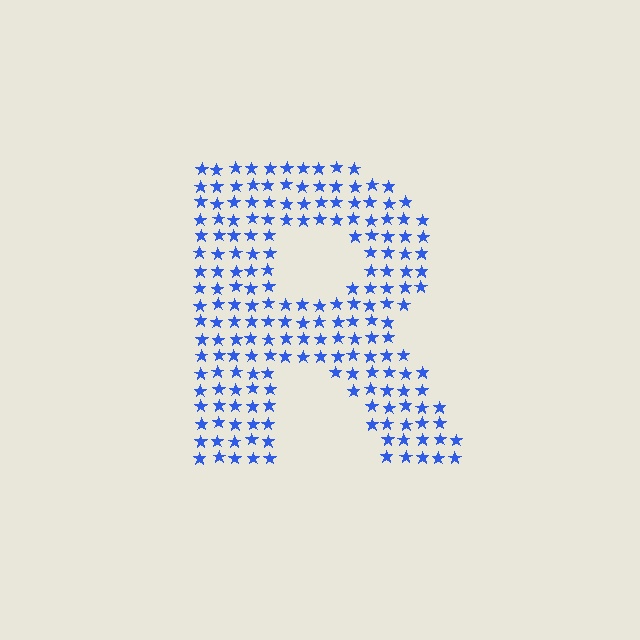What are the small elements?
The small elements are stars.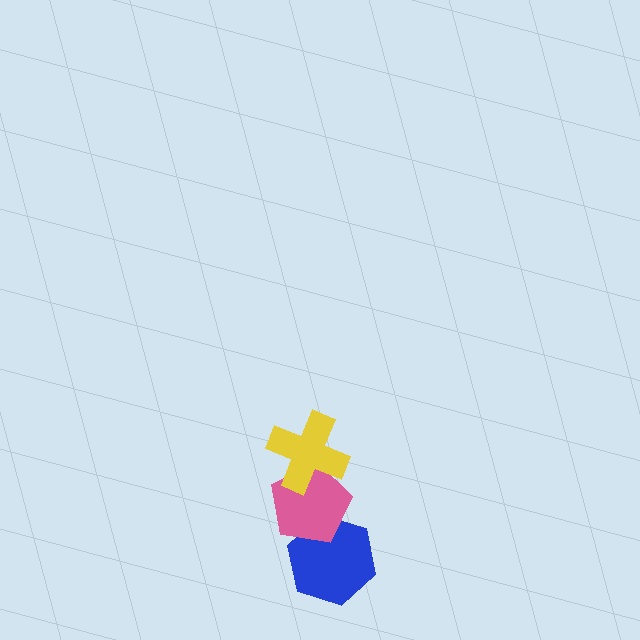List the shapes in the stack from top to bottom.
From top to bottom: the yellow cross, the pink pentagon, the blue hexagon.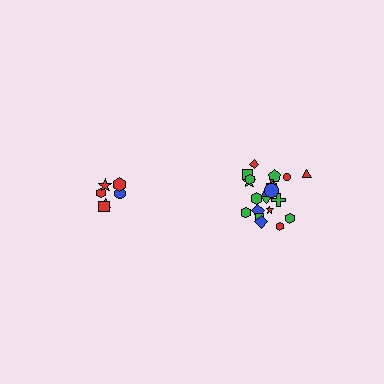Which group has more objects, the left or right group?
The right group.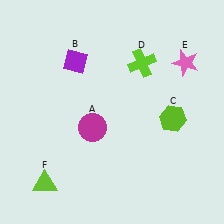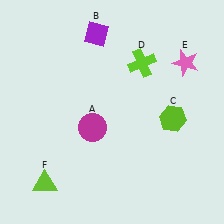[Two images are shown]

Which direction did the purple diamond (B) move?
The purple diamond (B) moved up.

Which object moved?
The purple diamond (B) moved up.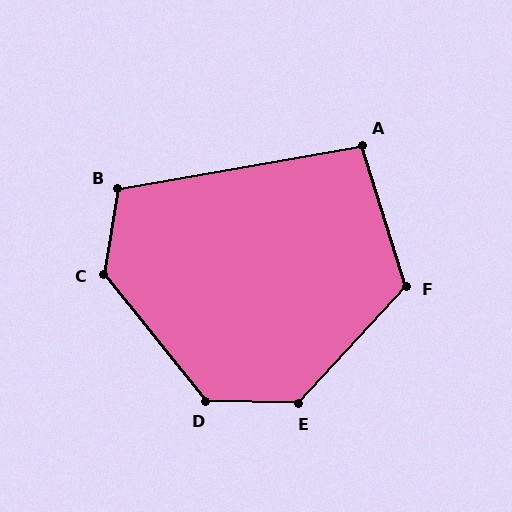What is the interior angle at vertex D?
Approximately 130 degrees (obtuse).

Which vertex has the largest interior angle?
C, at approximately 132 degrees.